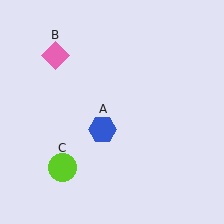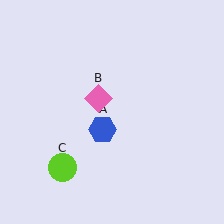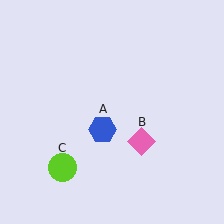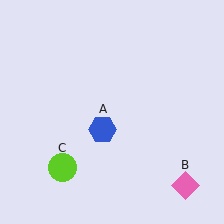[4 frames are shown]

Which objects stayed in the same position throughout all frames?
Blue hexagon (object A) and lime circle (object C) remained stationary.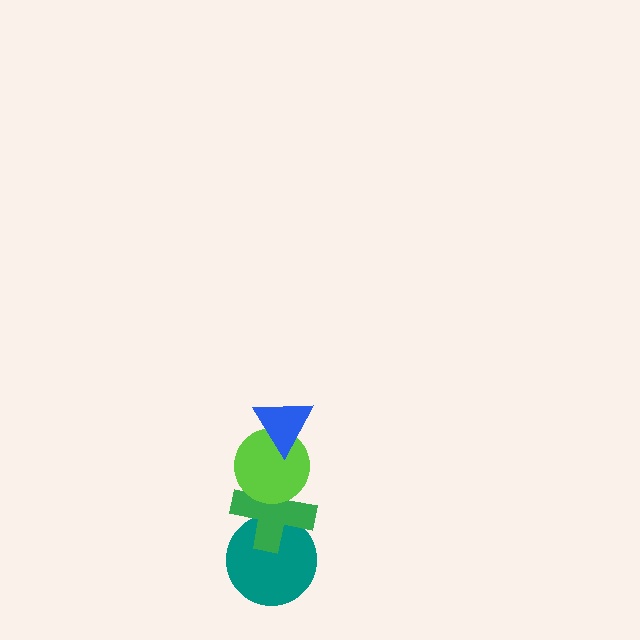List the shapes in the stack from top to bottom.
From top to bottom: the blue triangle, the lime circle, the green cross, the teal circle.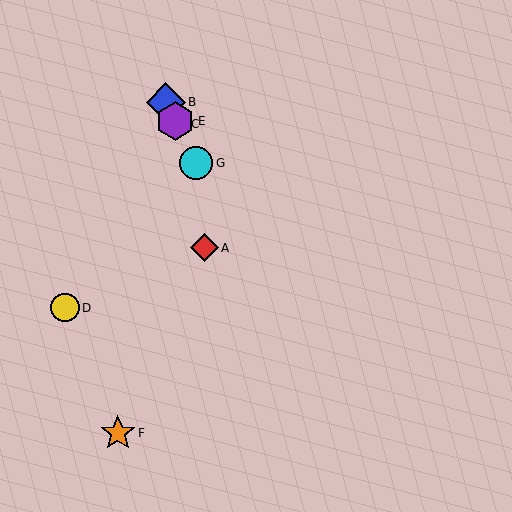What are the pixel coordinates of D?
Object D is at (65, 308).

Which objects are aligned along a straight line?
Objects B, C, E, G are aligned along a straight line.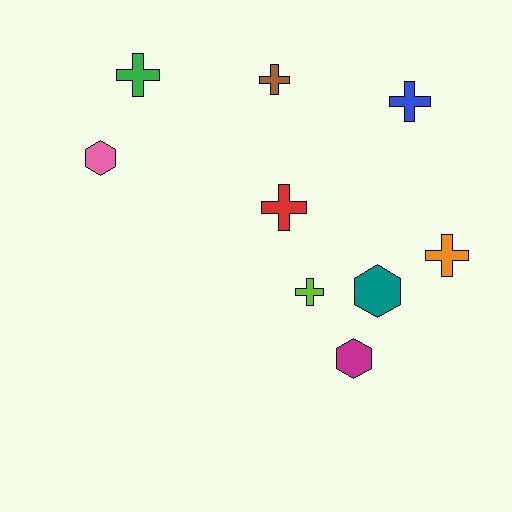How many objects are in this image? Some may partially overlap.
There are 9 objects.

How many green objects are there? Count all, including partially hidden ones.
There is 1 green object.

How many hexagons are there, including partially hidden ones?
There are 3 hexagons.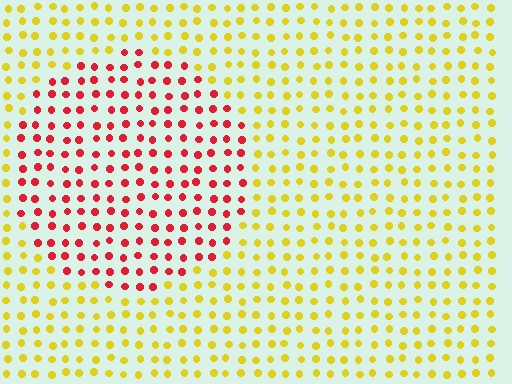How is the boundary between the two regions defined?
The boundary is defined purely by a slight shift in hue (about 62 degrees). Spacing, size, and orientation are identical on both sides.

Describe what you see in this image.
The image is filled with small yellow elements in a uniform arrangement. A circle-shaped region is visible where the elements are tinted to a slightly different hue, forming a subtle color boundary.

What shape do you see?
I see a circle.